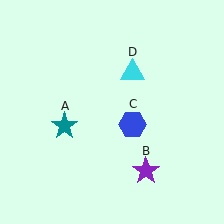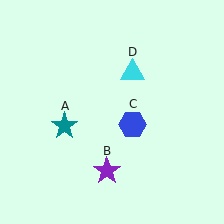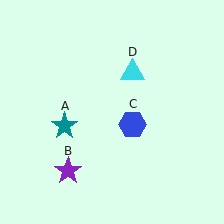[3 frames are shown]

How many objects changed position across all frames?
1 object changed position: purple star (object B).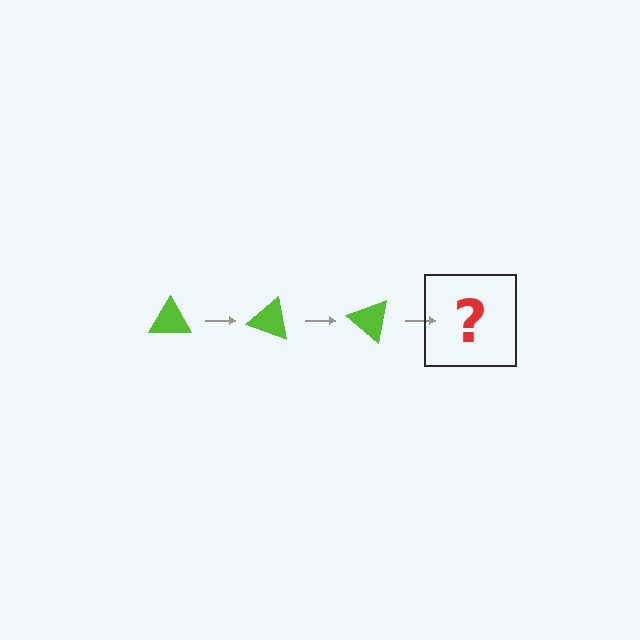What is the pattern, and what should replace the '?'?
The pattern is that the triangle rotates 20 degrees each step. The '?' should be a lime triangle rotated 60 degrees.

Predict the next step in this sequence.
The next step is a lime triangle rotated 60 degrees.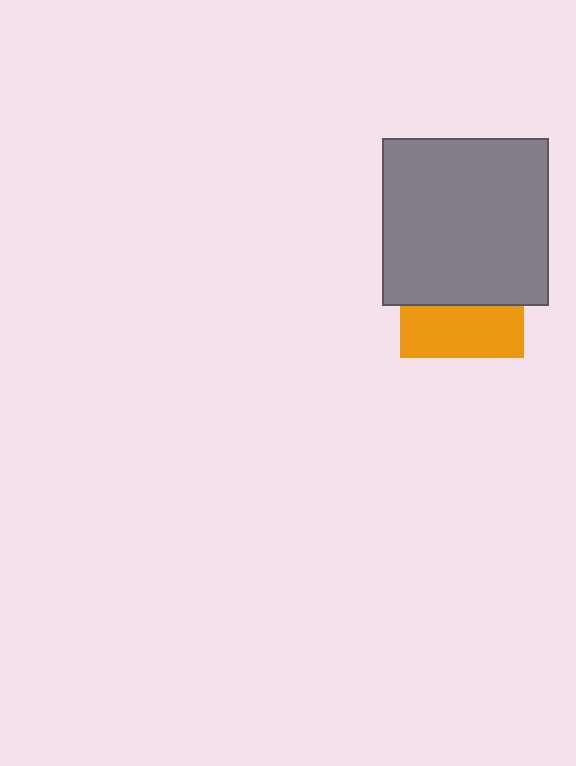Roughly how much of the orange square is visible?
A small part of it is visible (roughly 42%).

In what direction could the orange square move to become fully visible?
The orange square could move down. That would shift it out from behind the gray square entirely.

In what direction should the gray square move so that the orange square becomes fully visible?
The gray square should move up. That is the shortest direction to clear the overlap and leave the orange square fully visible.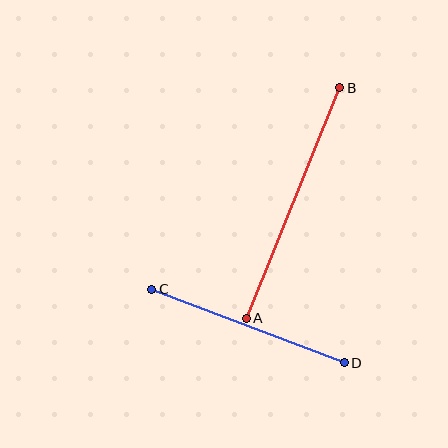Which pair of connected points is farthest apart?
Points A and B are farthest apart.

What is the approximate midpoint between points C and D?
The midpoint is at approximately (248, 326) pixels.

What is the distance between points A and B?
The distance is approximately 249 pixels.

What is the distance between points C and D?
The distance is approximately 206 pixels.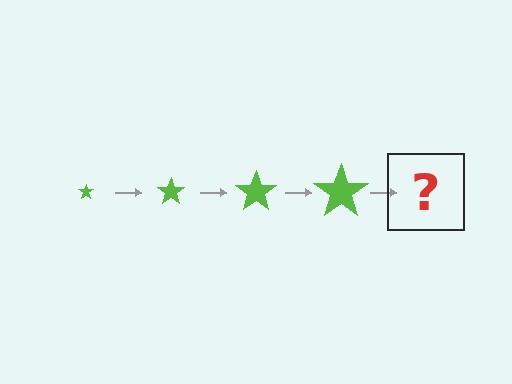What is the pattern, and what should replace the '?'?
The pattern is that the star gets progressively larger each step. The '?' should be a lime star, larger than the previous one.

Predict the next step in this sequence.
The next step is a lime star, larger than the previous one.